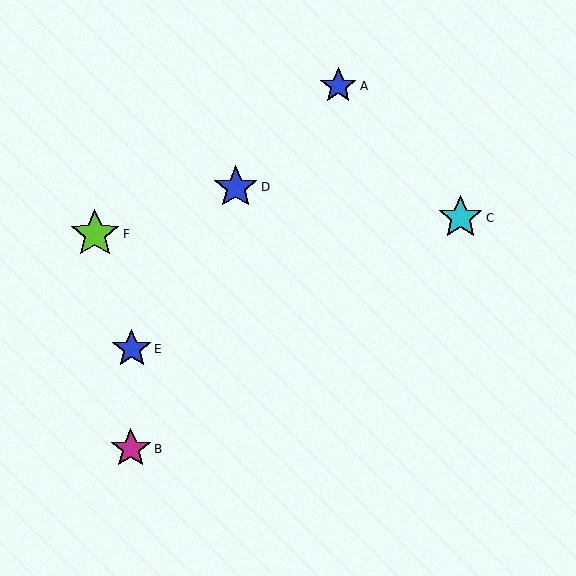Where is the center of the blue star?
The center of the blue star is at (338, 86).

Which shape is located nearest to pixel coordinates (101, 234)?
The lime star (labeled F) at (95, 234) is nearest to that location.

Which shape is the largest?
The lime star (labeled F) is the largest.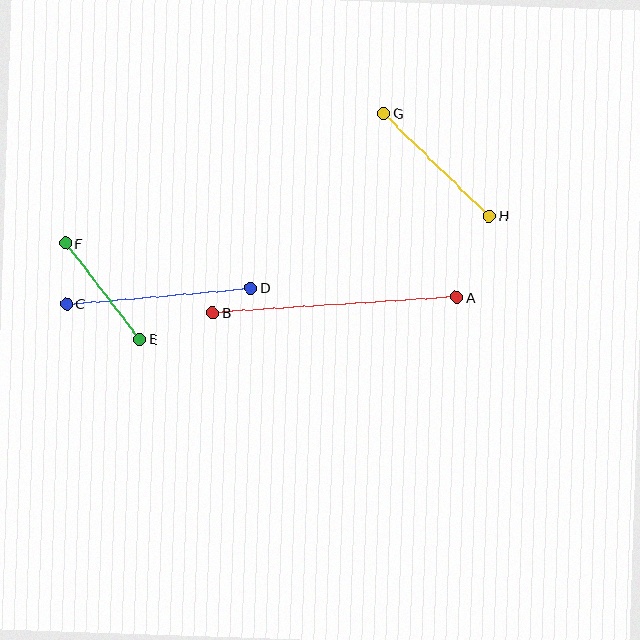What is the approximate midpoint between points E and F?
The midpoint is at approximately (103, 291) pixels.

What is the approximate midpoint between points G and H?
The midpoint is at approximately (436, 165) pixels.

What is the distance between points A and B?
The distance is approximately 244 pixels.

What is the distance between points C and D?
The distance is approximately 185 pixels.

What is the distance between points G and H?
The distance is approximately 147 pixels.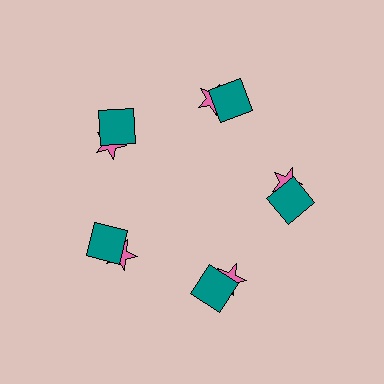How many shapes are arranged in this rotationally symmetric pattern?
There are 10 shapes, arranged in 5 groups of 2.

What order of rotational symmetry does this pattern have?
This pattern has 5-fold rotational symmetry.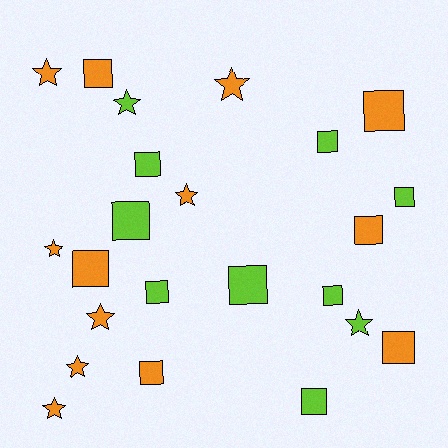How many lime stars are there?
There are 2 lime stars.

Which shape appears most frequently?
Square, with 14 objects.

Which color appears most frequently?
Orange, with 13 objects.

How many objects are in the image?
There are 23 objects.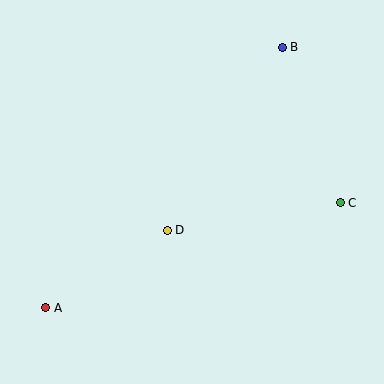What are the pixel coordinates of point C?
Point C is at (340, 203).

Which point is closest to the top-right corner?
Point B is closest to the top-right corner.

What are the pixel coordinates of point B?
Point B is at (282, 47).